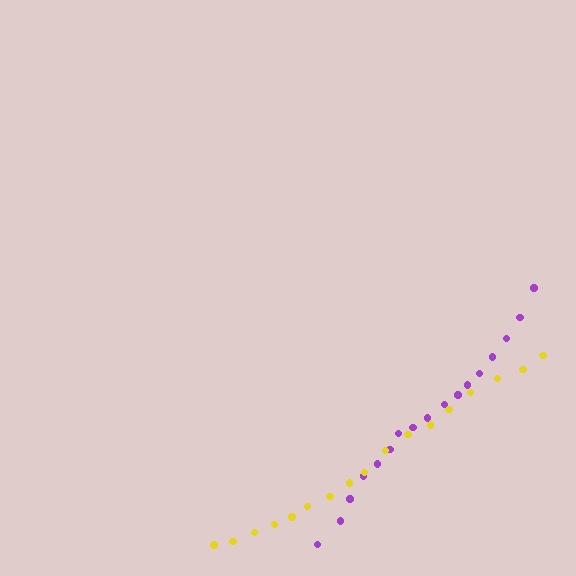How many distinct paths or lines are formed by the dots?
There are 2 distinct paths.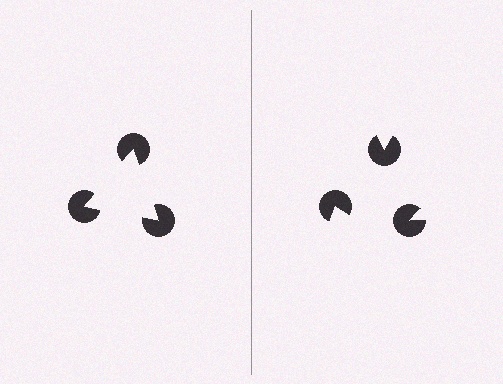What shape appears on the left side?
An illusory triangle.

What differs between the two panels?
The pac-man discs are positioned identically on both sides; only the wedge orientations differ. On the left they align to a triangle; on the right they are misaligned.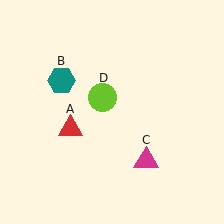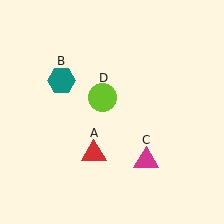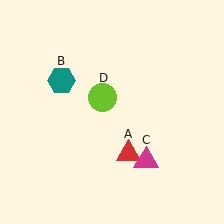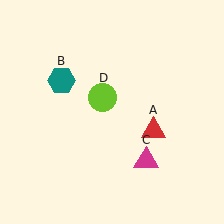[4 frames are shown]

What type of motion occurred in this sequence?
The red triangle (object A) rotated counterclockwise around the center of the scene.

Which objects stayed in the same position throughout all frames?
Teal hexagon (object B) and magenta triangle (object C) and lime circle (object D) remained stationary.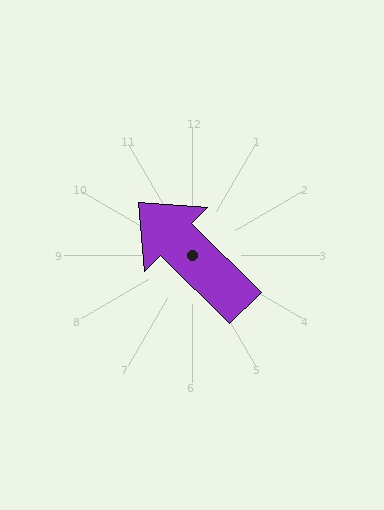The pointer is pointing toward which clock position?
Roughly 10 o'clock.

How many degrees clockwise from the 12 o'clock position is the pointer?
Approximately 315 degrees.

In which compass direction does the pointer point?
Northwest.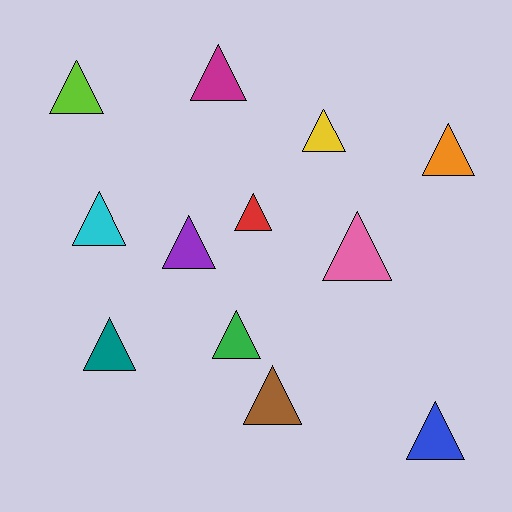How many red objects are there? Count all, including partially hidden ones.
There is 1 red object.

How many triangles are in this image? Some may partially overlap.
There are 12 triangles.